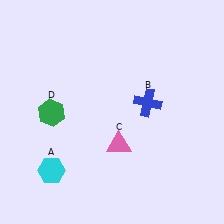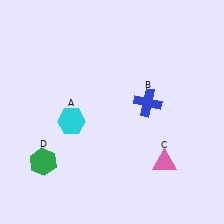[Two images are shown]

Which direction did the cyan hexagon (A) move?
The cyan hexagon (A) moved up.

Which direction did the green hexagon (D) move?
The green hexagon (D) moved down.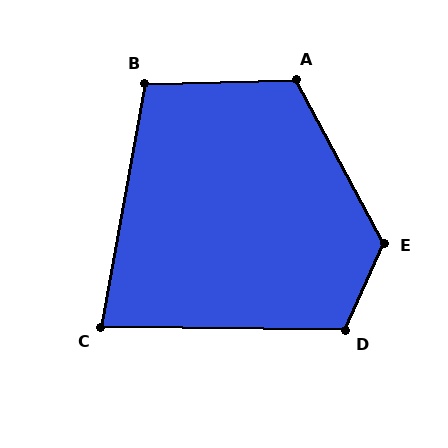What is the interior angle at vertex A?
Approximately 117 degrees (obtuse).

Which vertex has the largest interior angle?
E, at approximately 128 degrees.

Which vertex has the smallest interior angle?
C, at approximately 80 degrees.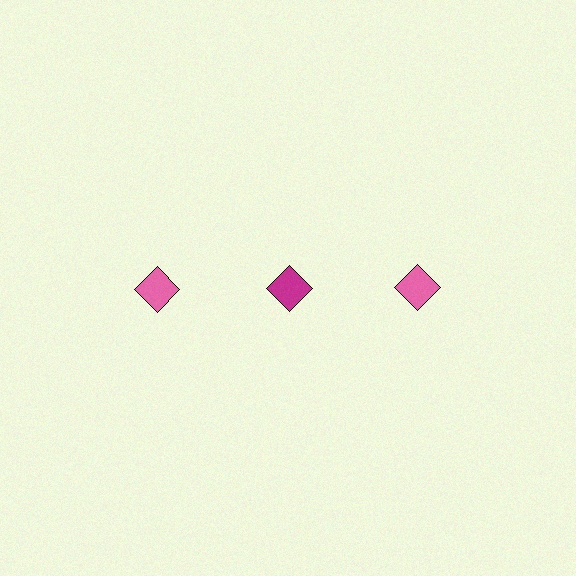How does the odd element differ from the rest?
It has a different color: magenta instead of pink.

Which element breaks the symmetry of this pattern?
The magenta diamond in the top row, second from left column breaks the symmetry. All other shapes are pink diamonds.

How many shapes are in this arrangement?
There are 3 shapes arranged in a grid pattern.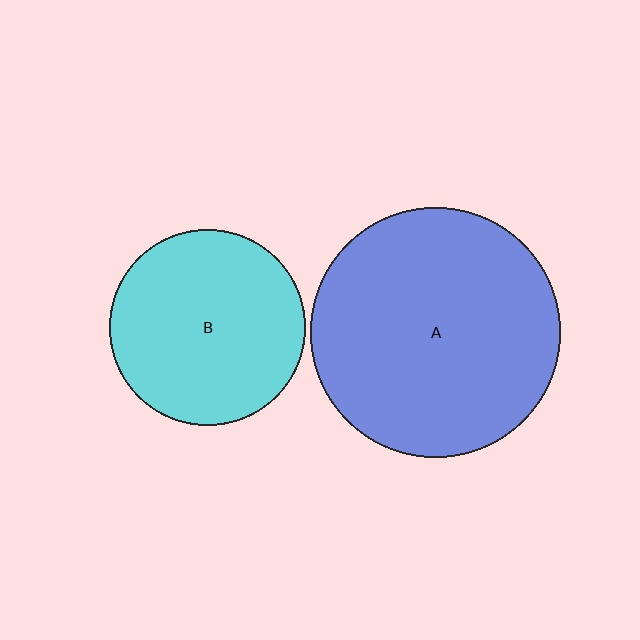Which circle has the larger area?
Circle A (blue).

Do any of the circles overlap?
No, none of the circles overlap.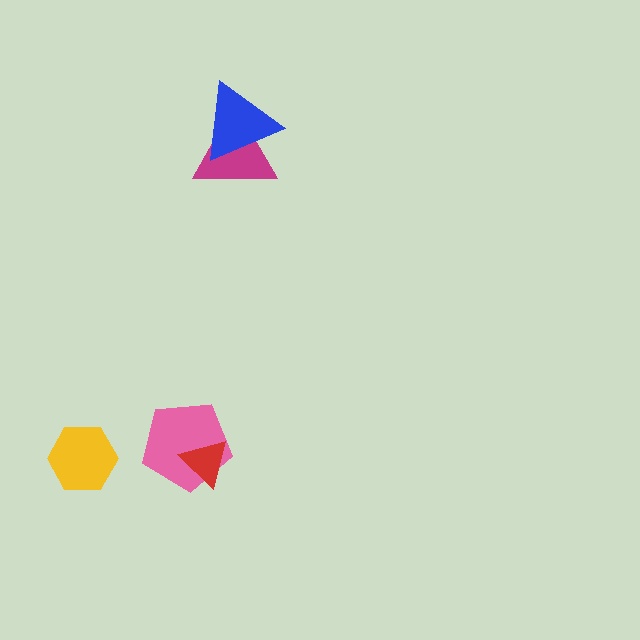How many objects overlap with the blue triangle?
1 object overlaps with the blue triangle.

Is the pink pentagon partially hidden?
Yes, it is partially covered by another shape.